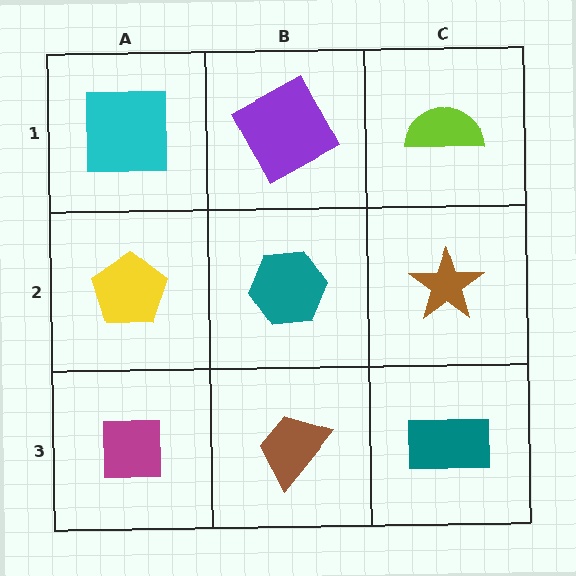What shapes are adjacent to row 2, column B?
A purple square (row 1, column B), a brown trapezoid (row 3, column B), a yellow pentagon (row 2, column A), a brown star (row 2, column C).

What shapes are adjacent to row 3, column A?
A yellow pentagon (row 2, column A), a brown trapezoid (row 3, column B).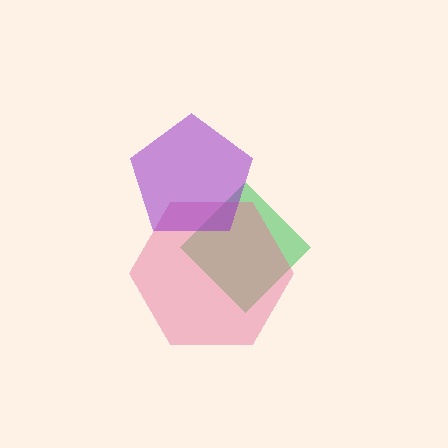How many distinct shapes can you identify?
There are 3 distinct shapes: a green diamond, a pink hexagon, a purple pentagon.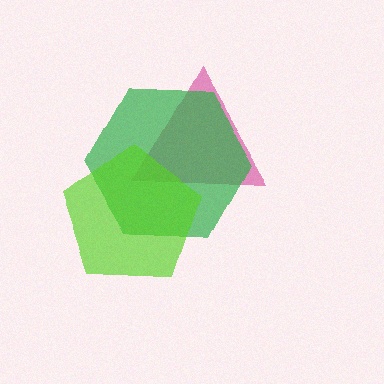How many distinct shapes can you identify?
There are 3 distinct shapes: a magenta triangle, a green hexagon, a lime pentagon.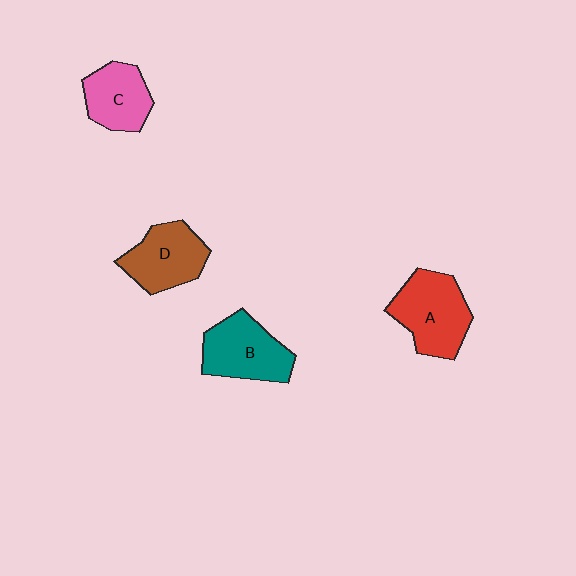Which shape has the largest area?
Shape A (red).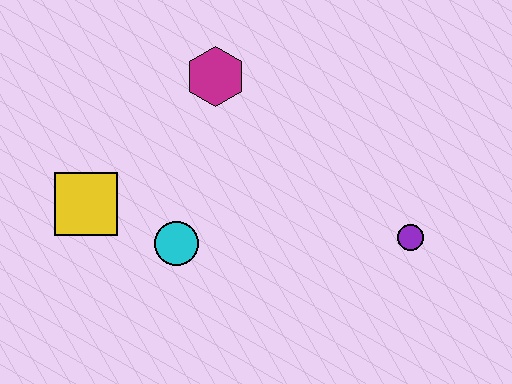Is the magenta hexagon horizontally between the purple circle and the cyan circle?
Yes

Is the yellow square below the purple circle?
No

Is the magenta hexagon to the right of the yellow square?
Yes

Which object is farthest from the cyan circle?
The purple circle is farthest from the cyan circle.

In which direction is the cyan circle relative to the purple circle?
The cyan circle is to the left of the purple circle.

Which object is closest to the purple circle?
The cyan circle is closest to the purple circle.